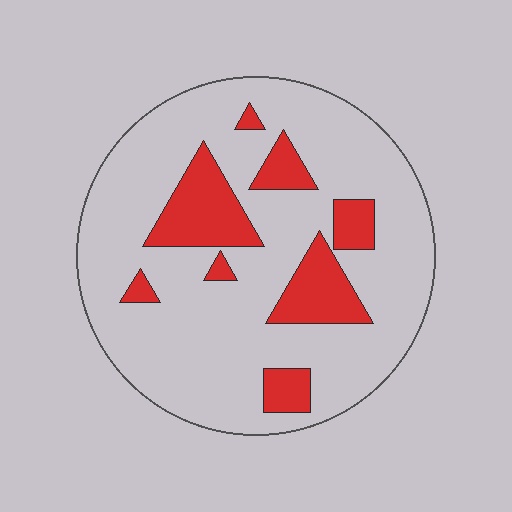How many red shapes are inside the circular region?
8.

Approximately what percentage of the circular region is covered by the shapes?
Approximately 20%.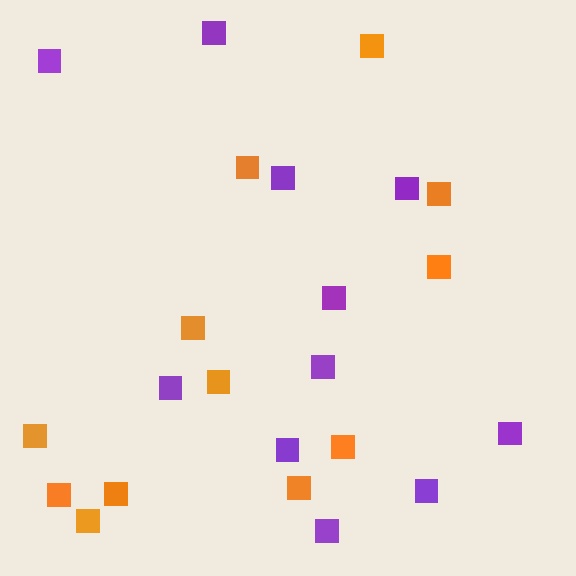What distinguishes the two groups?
There are 2 groups: one group of purple squares (11) and one group of orange squares (12).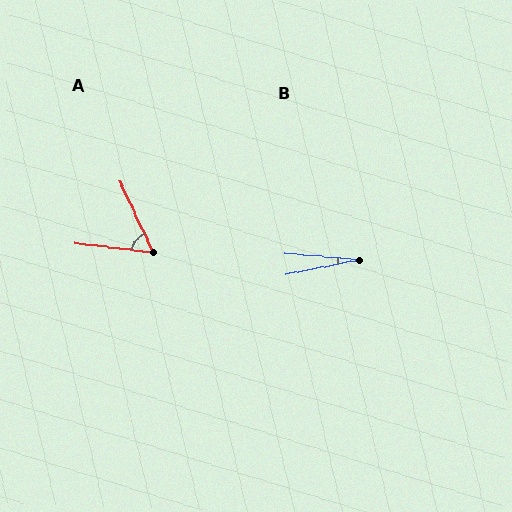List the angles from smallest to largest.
B (16°), A (58°).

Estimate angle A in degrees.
Approximately 58 degrees.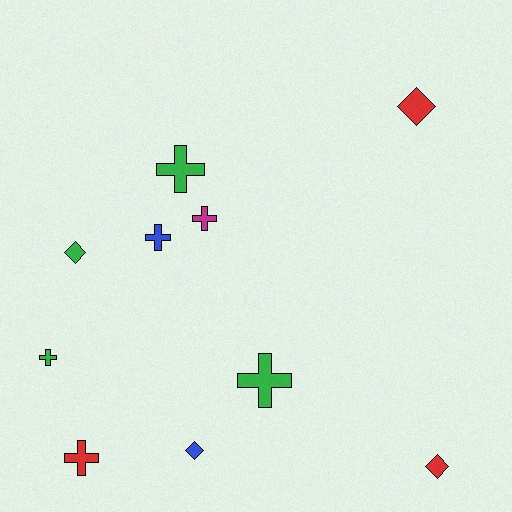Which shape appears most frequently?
Cross, with 6 objects.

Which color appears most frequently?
Green, with 4 objects.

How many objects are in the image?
There are 10 objects.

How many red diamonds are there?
There are 2 red diamonds.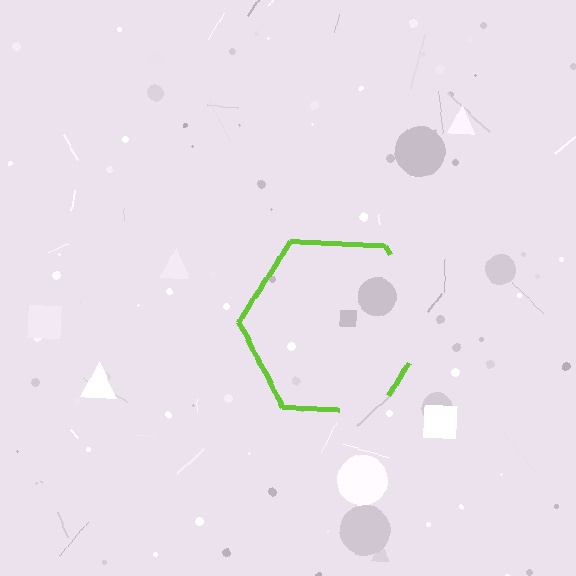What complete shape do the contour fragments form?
The contour fragments form a hexagon.